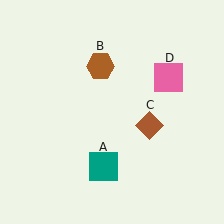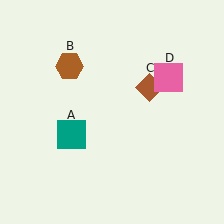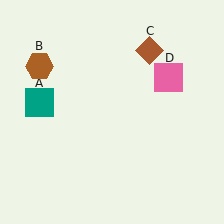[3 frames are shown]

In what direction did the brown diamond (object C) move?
The brown diamond (object C) moved up.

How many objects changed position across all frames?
3 objects changed position: teal square (object A), brown hexagon (object B), brown diamond (object C).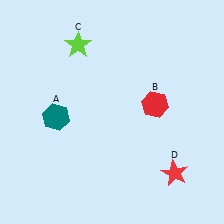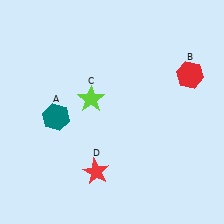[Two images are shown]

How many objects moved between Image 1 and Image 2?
3 objects moved between the two images.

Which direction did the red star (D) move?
The red star (D) moved left.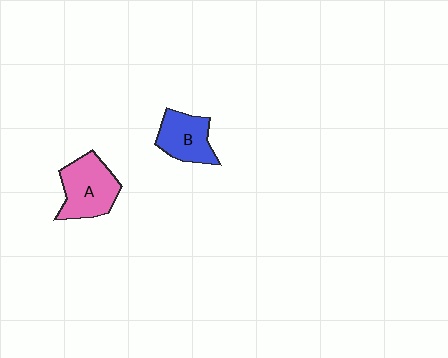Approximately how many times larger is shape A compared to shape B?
Approximately 1.3 times.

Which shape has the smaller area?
Shape B (blue).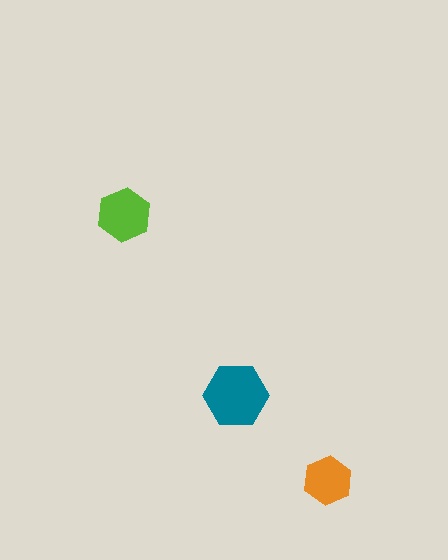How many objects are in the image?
There are 3 objects in the image.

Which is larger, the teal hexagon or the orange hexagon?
The teal one.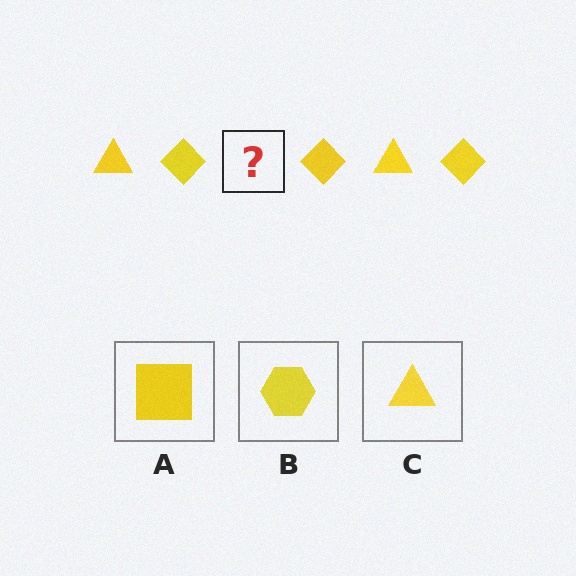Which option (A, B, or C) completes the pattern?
C.